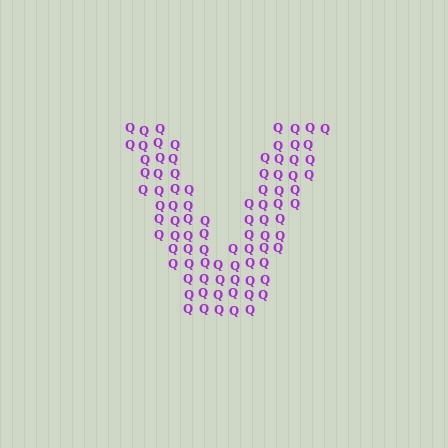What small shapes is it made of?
It is made of small letter Q's.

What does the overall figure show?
The overall figure shows the letter V.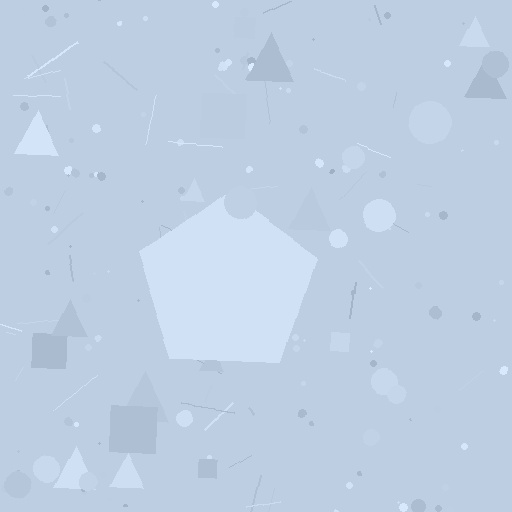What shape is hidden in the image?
A pentagon is hidden in the image.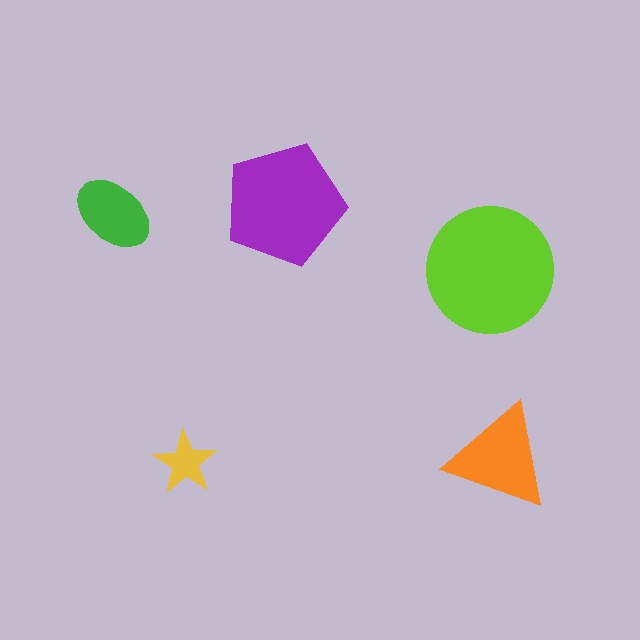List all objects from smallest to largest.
The yellow star, the green ellipse, the orange triangle, the purple pentagon, the lime circle.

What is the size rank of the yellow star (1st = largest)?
5th.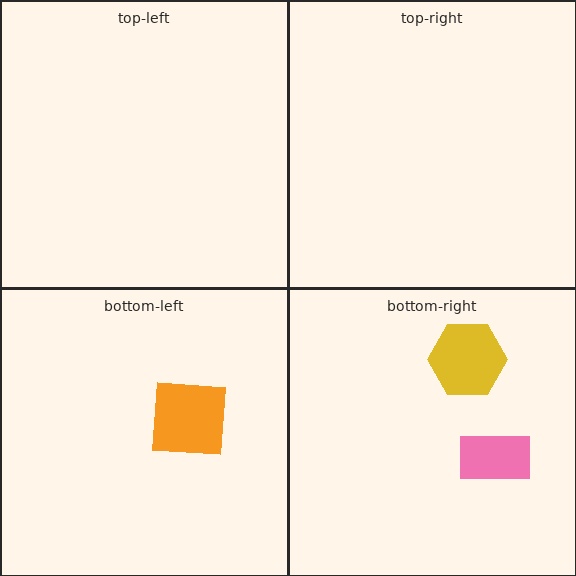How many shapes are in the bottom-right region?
2.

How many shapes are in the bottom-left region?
1.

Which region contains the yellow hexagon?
The bottom-right region.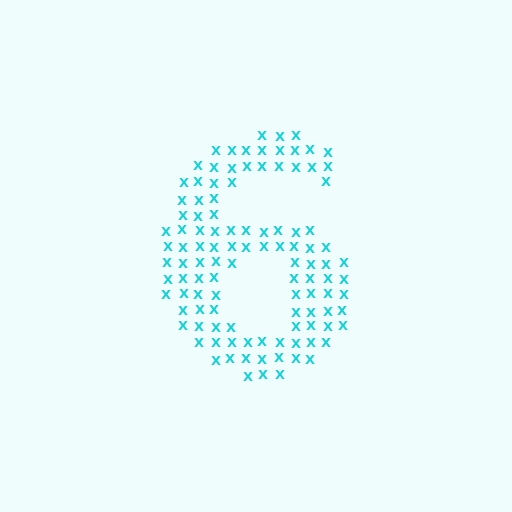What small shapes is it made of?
It is made of small letter X's.